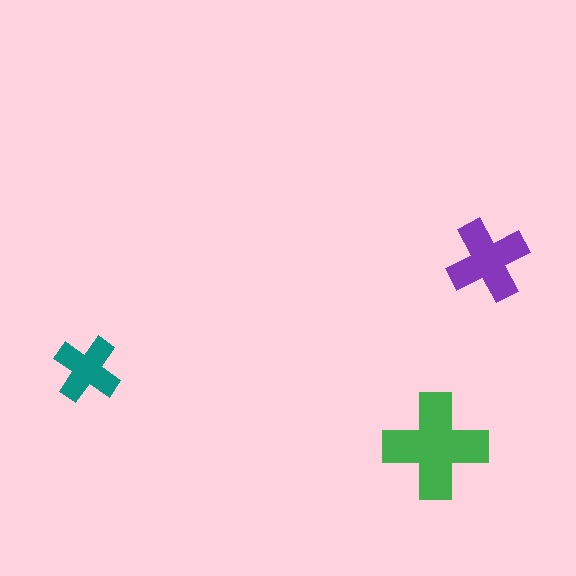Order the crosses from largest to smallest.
the green one, the purple one, the teal one.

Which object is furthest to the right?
The purple cross is rightmost.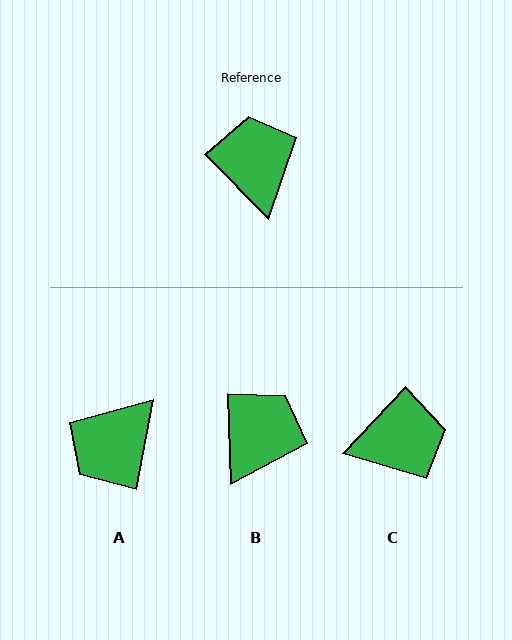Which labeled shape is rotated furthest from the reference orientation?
A, about 124 degrees away.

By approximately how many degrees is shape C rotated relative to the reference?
Approximately 88 degrees clockwise.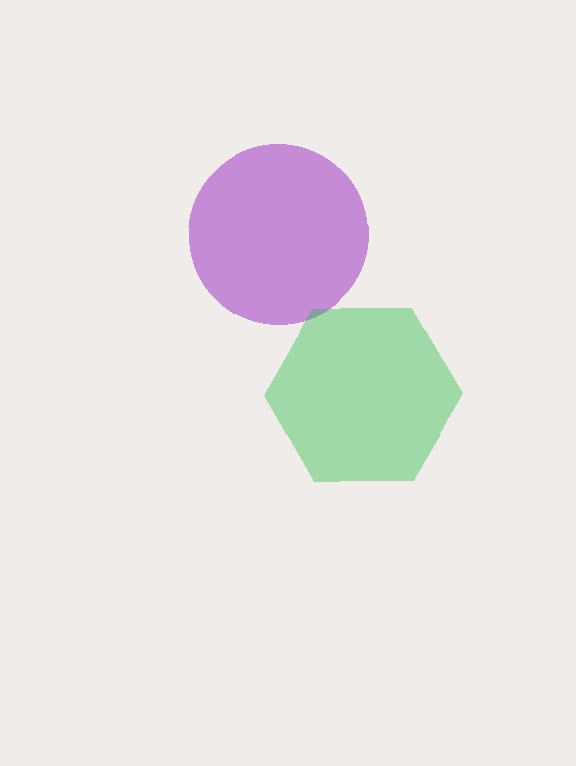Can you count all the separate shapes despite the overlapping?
Yes, there are 2 separate shapes.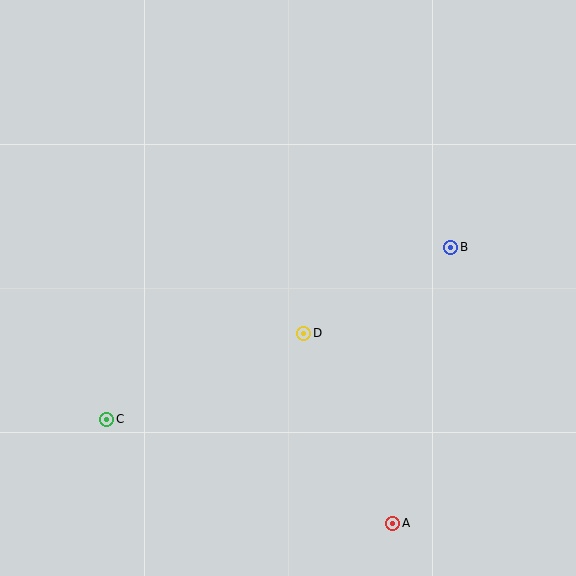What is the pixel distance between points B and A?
The distance between B and A is 282 pixels.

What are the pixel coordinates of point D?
Point D is at (304, 333).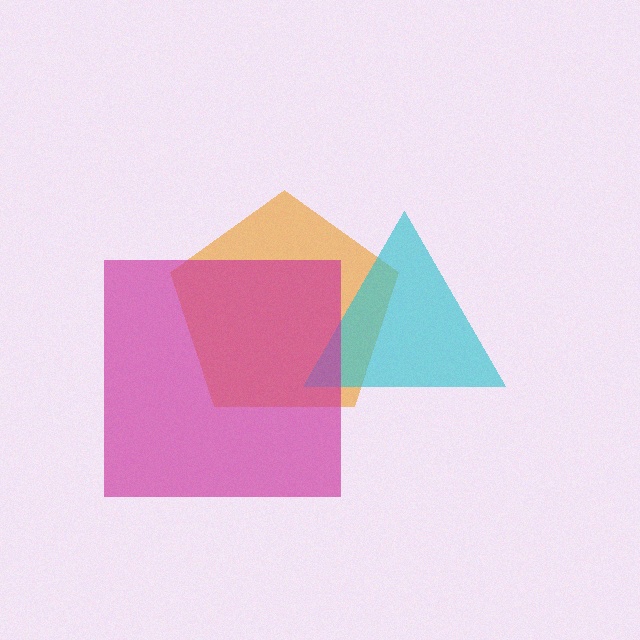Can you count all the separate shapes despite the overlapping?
Yes, there are 3 separate shapes.